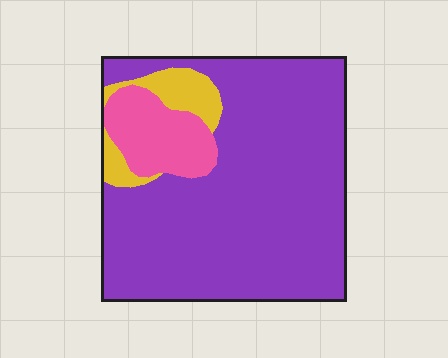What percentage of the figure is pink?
Pink takes up about one eighth (1/8) of the figure.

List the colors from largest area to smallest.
From largest to smallest: purple, pink, yellow.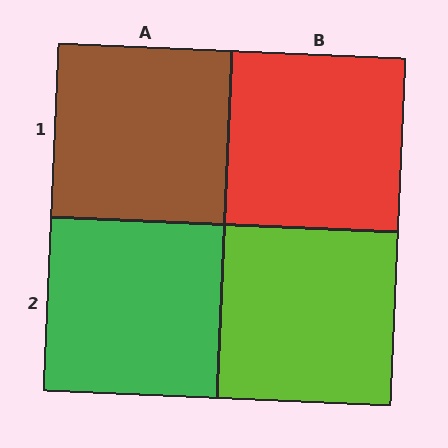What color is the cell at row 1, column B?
Red.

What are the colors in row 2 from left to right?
Green, lime.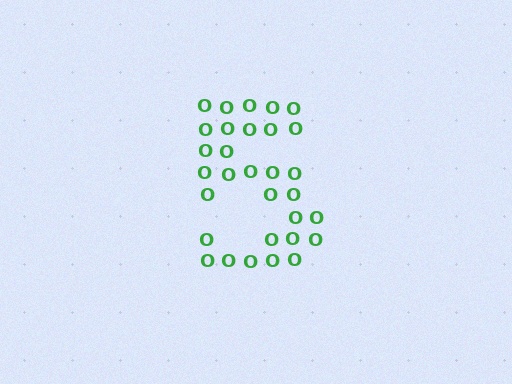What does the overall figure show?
The overall figure shows the digit 5.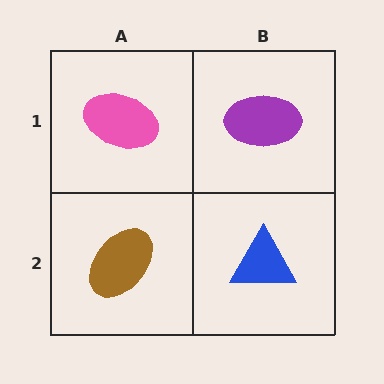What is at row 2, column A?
A brown ellipse.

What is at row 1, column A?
A pink ellipse.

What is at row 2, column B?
A blue triangle.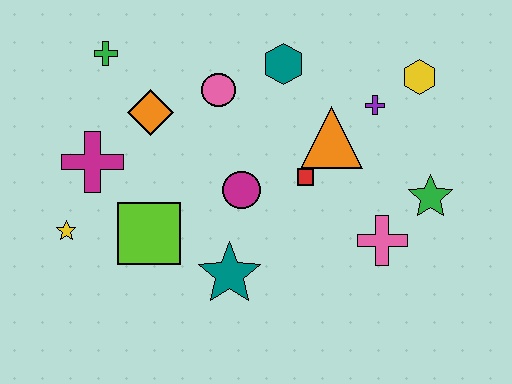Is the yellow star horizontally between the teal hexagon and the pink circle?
No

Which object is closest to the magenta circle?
The red square is closest to the magenta circle.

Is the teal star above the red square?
No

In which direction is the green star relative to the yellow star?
The green star is to the right of the yellow star.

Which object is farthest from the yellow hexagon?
The yellow star is farthest from the yellow hexagon.